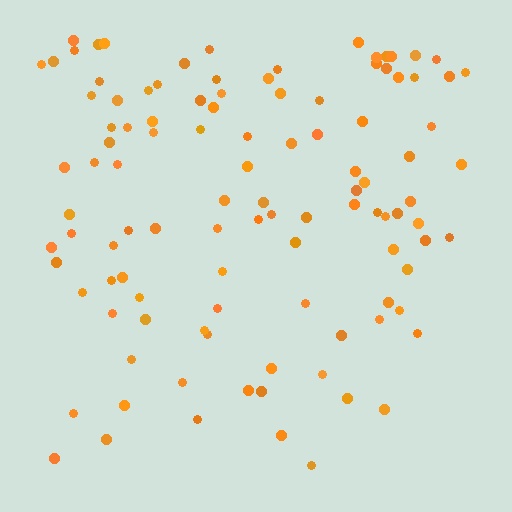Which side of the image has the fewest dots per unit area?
The bottom.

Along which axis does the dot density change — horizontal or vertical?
Vertical.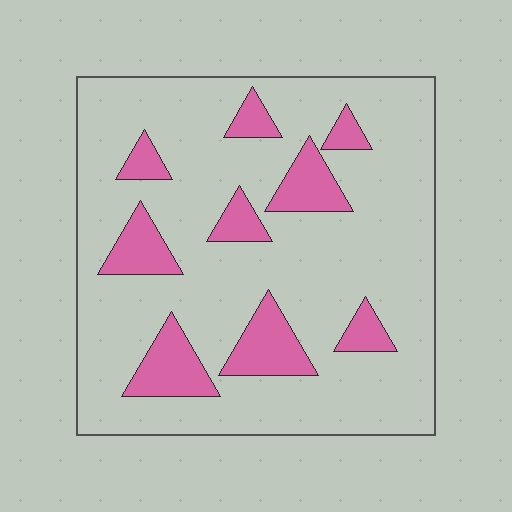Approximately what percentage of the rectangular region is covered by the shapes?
Approximately 20%.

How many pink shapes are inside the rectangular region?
9.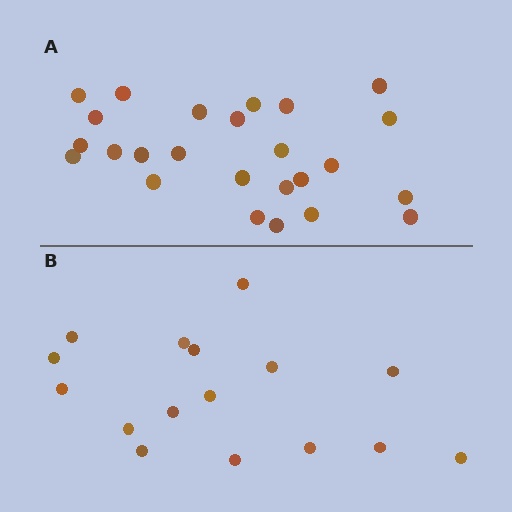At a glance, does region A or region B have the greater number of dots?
Region A (the top region) has more dots.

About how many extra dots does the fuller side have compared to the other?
Region A has roughly 8 or so more dots than region B.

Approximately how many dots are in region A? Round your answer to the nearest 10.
About 20 dots. (The exact count is 25, which rounds to 20.)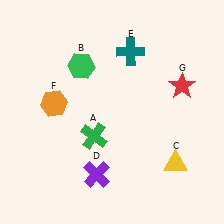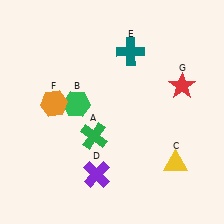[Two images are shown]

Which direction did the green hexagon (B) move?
The green hexagon (B) moved down.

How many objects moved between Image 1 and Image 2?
1 object moved between the two images.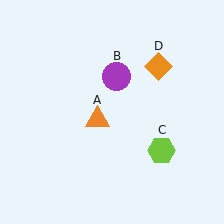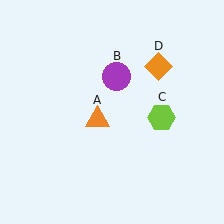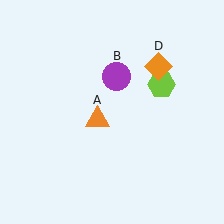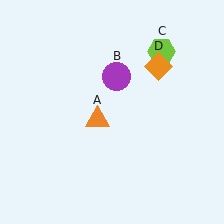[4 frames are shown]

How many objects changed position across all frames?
1 object changed position: lime hexagon (object C).